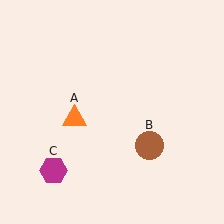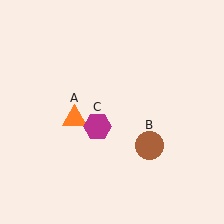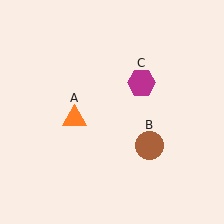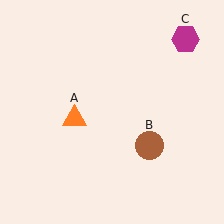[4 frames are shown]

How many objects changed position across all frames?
1 object changed position: magenta hexagon (object C).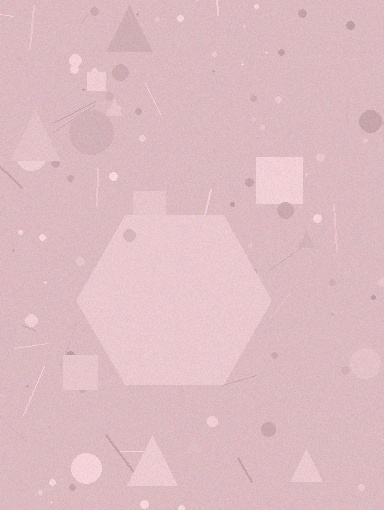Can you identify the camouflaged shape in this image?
The camouflaged shape is a hexagon.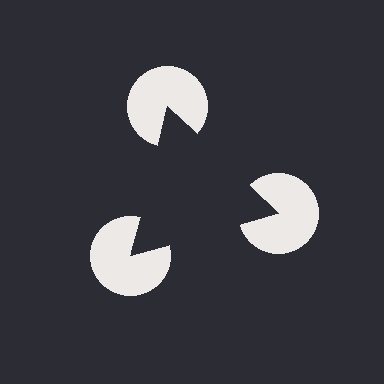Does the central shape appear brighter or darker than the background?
It typically appears slightly darker than the background, even though no actual brightness change is drawn.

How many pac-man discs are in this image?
There are 3 — one at each vertex of the illusory triangle.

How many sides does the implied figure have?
3 sides.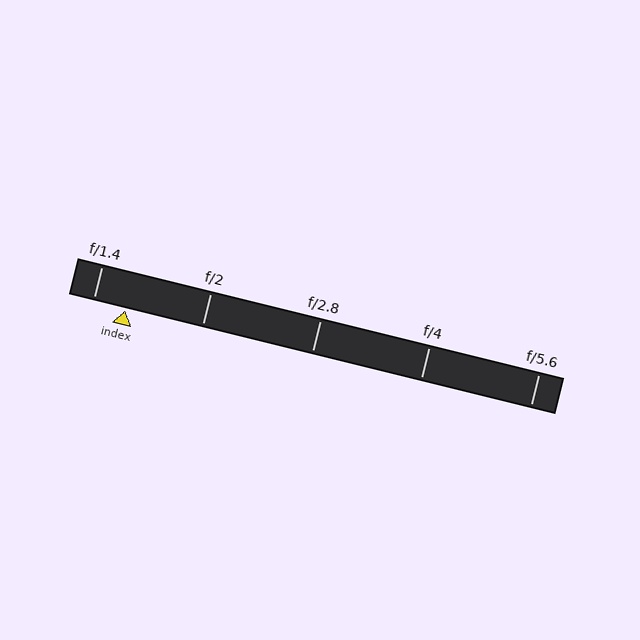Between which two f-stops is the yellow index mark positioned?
The index mark is between f/1.4 and f/2.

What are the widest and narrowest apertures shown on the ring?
The widest aperture shown is f/1.4 and the narrowest is f/5.6.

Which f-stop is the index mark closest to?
The index mark is closest to f/1.4.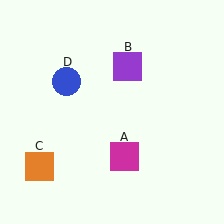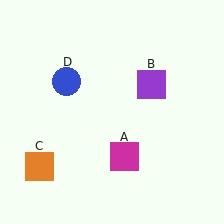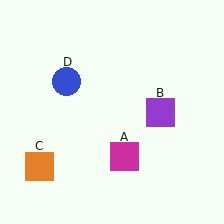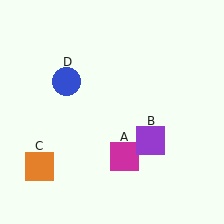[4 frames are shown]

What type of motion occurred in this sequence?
The purple square (object B) rotated clockwise around the center of the scene.